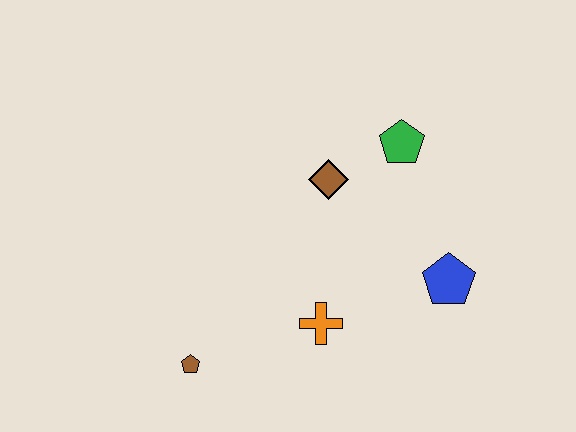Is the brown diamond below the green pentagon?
Yes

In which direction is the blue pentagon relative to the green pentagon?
The blue pentagon is below the green pentagon.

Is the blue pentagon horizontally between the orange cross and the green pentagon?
No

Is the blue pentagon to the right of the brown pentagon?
Yes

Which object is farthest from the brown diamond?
The brown pentagon is farthest from the brown diamond.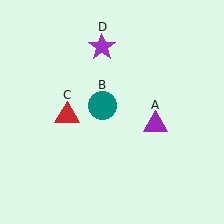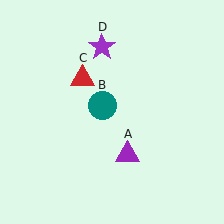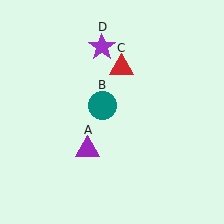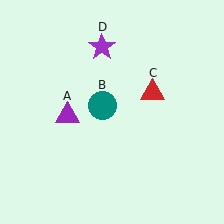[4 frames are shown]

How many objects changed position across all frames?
2 objects changed position: purple triangle (object A), red triangle (object C).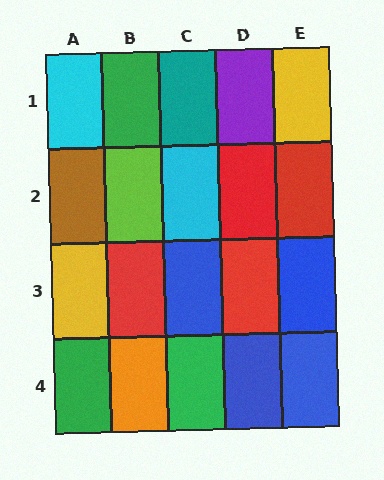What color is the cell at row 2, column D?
Red.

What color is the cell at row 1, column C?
Teal.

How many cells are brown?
1 cell is brown.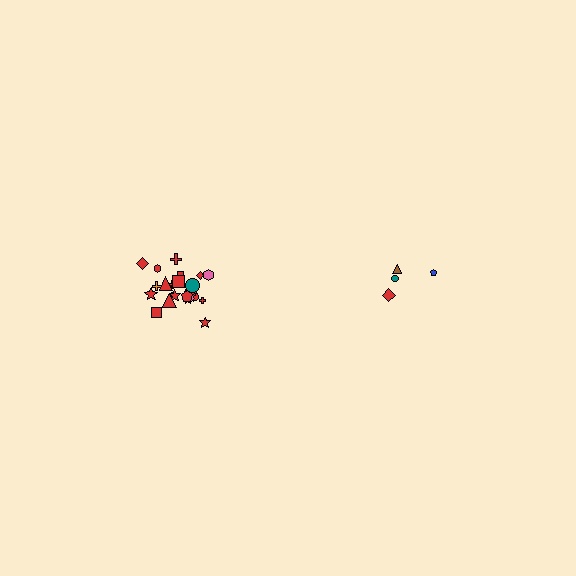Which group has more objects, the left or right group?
The left group.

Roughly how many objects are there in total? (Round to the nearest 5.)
Roughly 30 objects in total.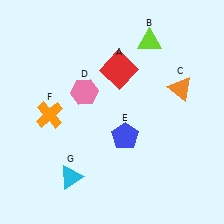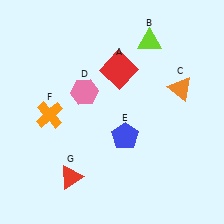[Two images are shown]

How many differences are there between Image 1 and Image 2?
There is 1 difference between the two images.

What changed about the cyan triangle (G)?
In Image 1, G is cyan. In Image 2, it changed to red.